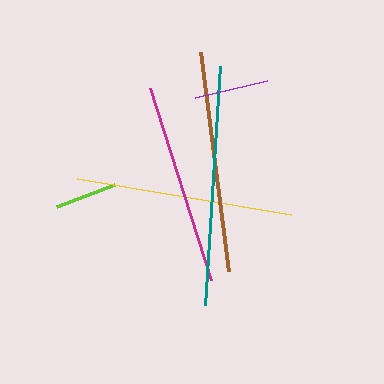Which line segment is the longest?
The teal line is the longest at approximately 240 pixels.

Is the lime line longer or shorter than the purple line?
The purple line is longer than the lime line.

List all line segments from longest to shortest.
From longest to shortest: teal, brown, yellow, magenta, purple, lime.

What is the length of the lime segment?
The lime segment is approximately 62 pixels long.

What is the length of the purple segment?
The purple segment is approximately 74 pixels long.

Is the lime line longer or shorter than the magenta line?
The magenta line is longer than the lime line.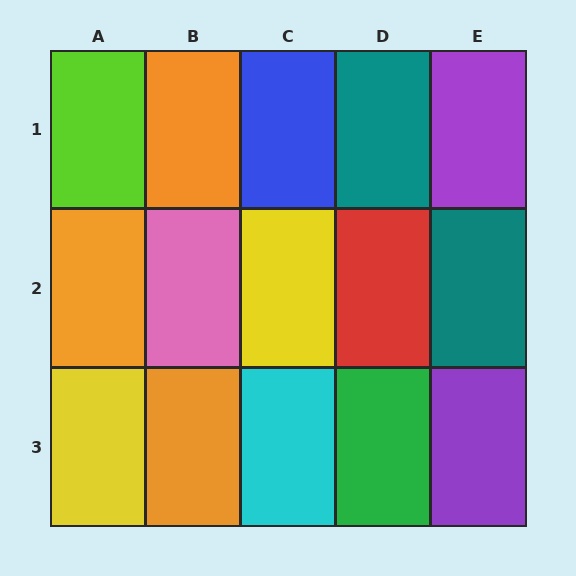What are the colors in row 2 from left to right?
Orange, pink, yellow, red, teal.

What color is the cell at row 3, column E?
Purple.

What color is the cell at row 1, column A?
Lime.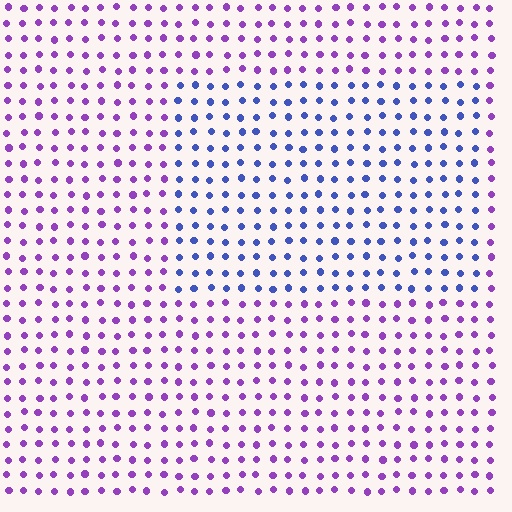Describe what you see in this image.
The image is filled with small purple elements in a uniform arrangement. A rectangle-shaped region is visible where the elements are tinted to a slightly different hue, forming a subtle color boundary.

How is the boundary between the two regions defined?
The boundary is defined purely by a slight shift in hue (about 50 degrees). Spacing, size, and orientation are identical on both sides.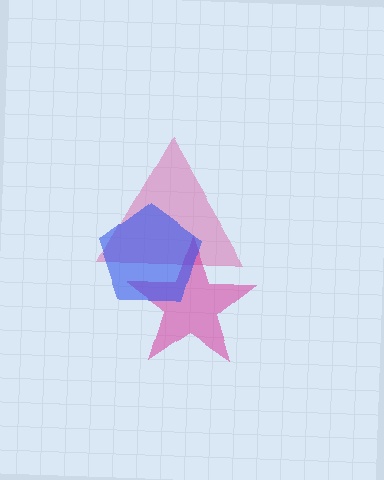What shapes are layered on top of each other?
The layered shapes are: a pink triangle, a magenta star, a blue pentagon.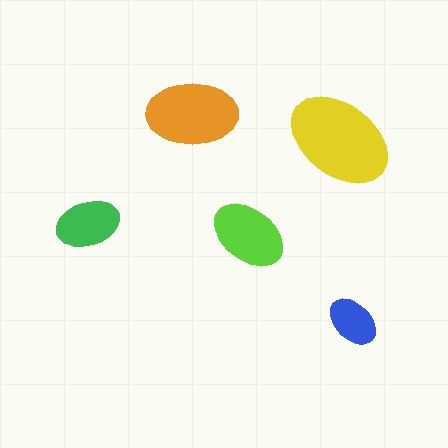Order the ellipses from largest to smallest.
the yellow one, the orange one, the lime one, the green one, the blue one.